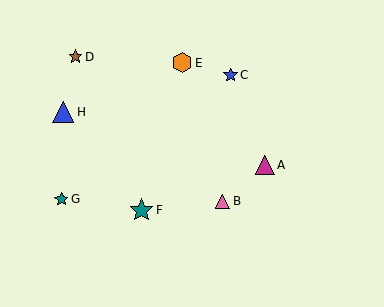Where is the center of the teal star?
The center of the teal star is at (61, 199).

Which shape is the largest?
The teal star (labeled F) is the largest.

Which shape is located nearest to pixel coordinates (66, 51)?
The brown star (labeled D) at (75, 57) is nearest to that location.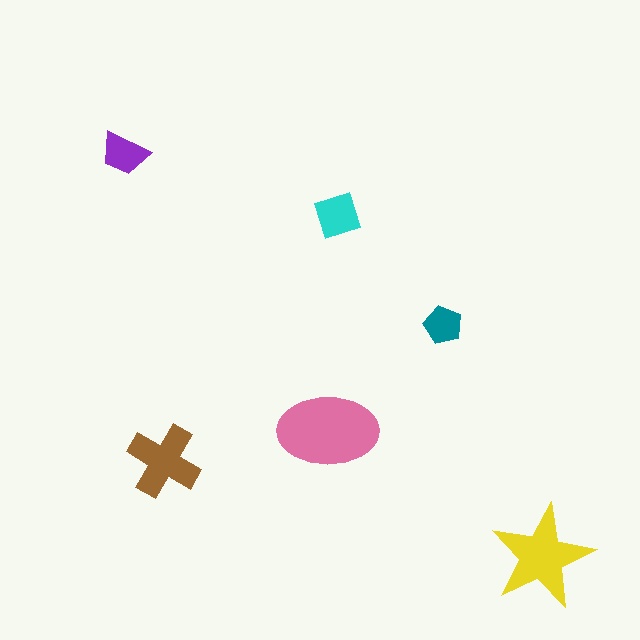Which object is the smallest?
The teal pentagon.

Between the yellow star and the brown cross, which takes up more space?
The yellow star.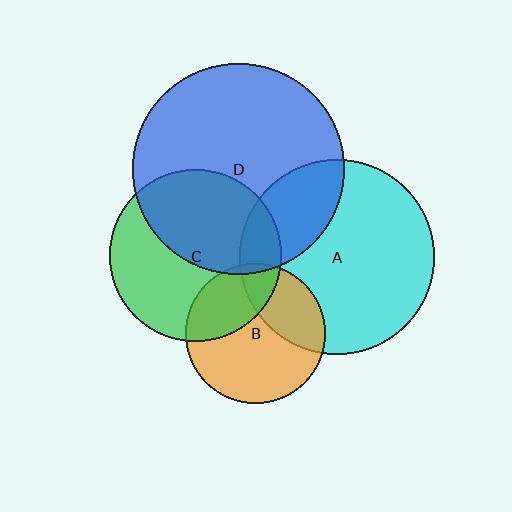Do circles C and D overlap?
Yes.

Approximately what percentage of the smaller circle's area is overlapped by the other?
Approximately 50%.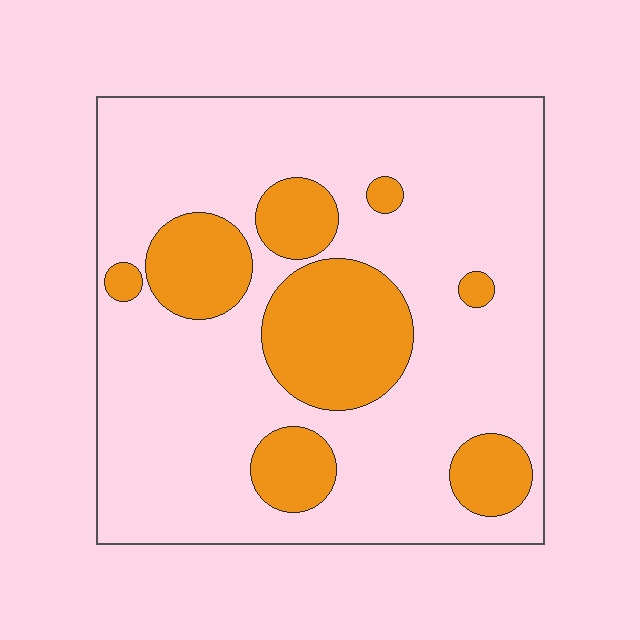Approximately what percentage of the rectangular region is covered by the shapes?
Approximately 25%.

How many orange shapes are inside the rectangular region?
8.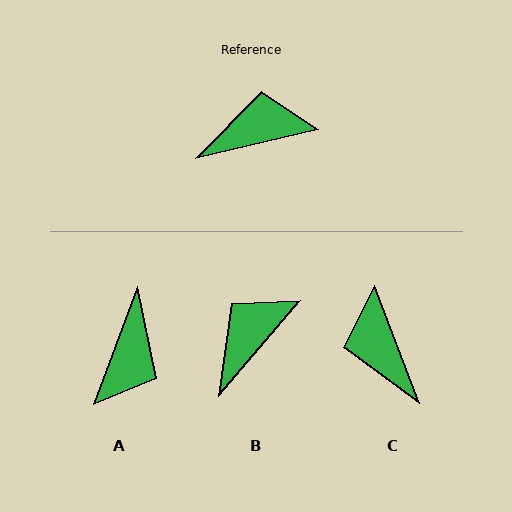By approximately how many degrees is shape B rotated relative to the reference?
Approximately 36 degrees counter-clockwise.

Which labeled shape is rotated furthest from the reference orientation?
A, about 124 degrees away.